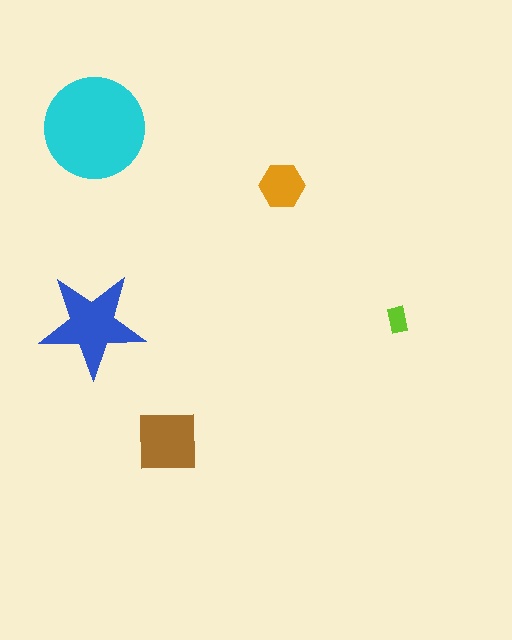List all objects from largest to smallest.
The cyan circle, the blue star, the brown square, the orange hexagon, the lime rectangle.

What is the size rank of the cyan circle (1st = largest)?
1st.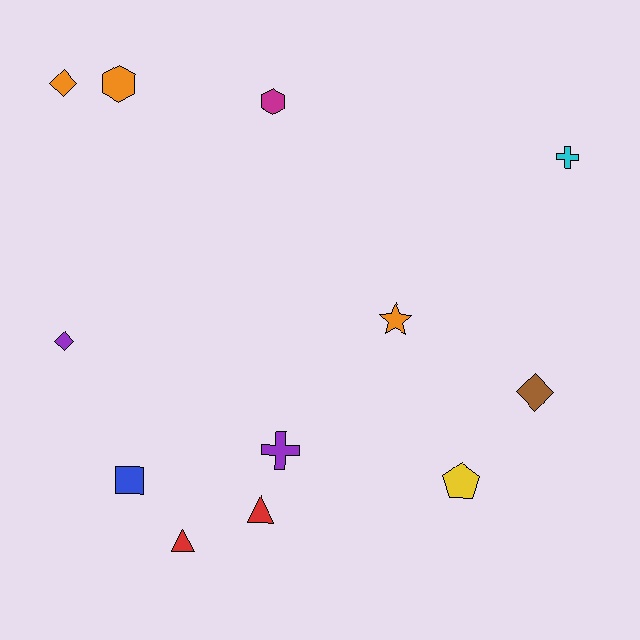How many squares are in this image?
There is 1 square.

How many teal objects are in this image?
There are no teal objects.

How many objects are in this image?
There are 12 objects.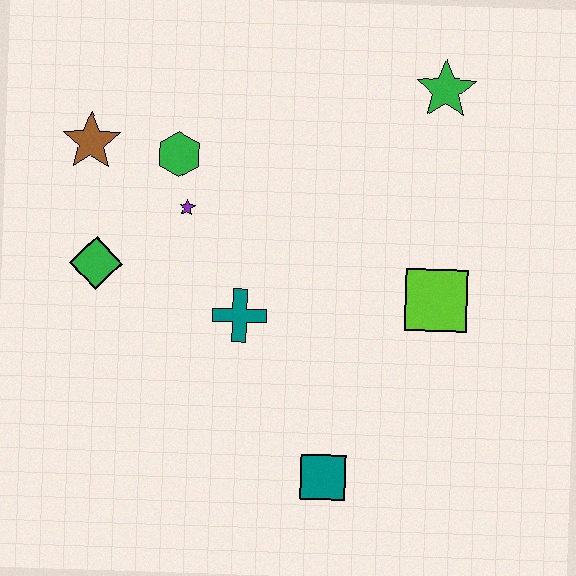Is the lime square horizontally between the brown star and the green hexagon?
No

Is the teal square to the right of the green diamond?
Yes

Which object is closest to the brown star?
The green hexagon is closest to the brown star.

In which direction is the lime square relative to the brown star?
The lime square is to the right of the brown star.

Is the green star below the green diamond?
No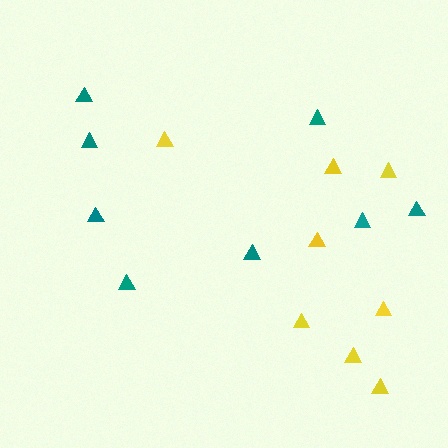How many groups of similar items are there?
There are 2 groups: one group of teal triangles (8) and one group of yellow triangles (8).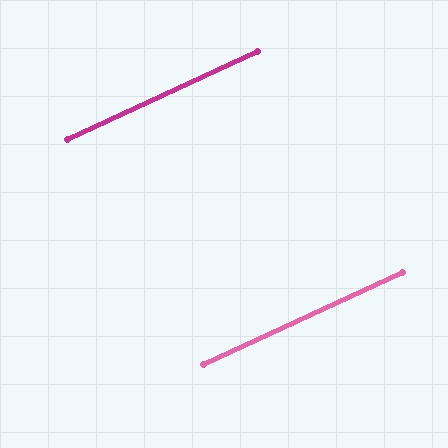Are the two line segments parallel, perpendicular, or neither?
Parallel — their directions differ by only 0.1°.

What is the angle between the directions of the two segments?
Approximately 0 degrees.